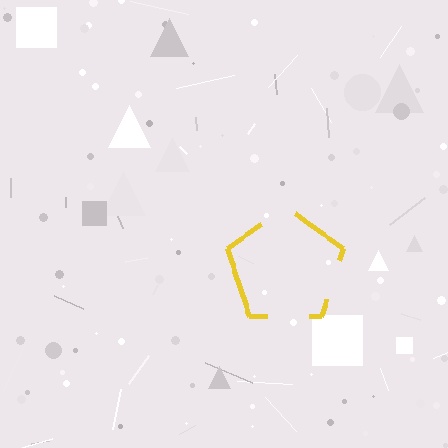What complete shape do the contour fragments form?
The contour fragments form a pentagon.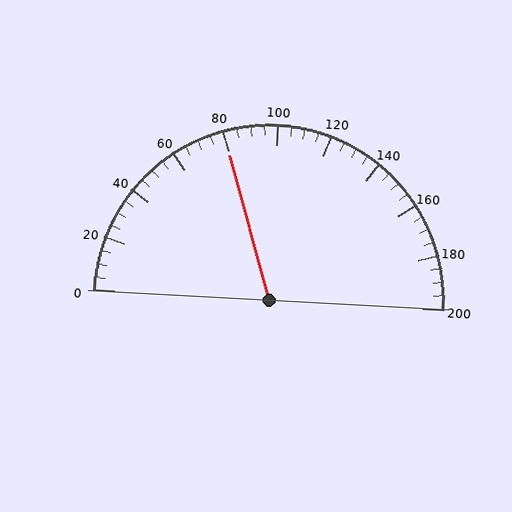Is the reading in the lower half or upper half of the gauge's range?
The reading is in the lower half of the range (0 to 200).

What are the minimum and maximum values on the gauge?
The gauge ranges from 0 to 200.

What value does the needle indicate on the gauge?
The needle indicates approximately 80.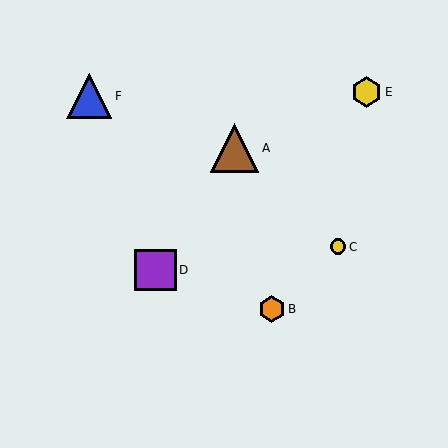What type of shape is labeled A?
Shape A is a brown triangle.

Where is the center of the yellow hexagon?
The center of the yellow hexagon is at (366, 92).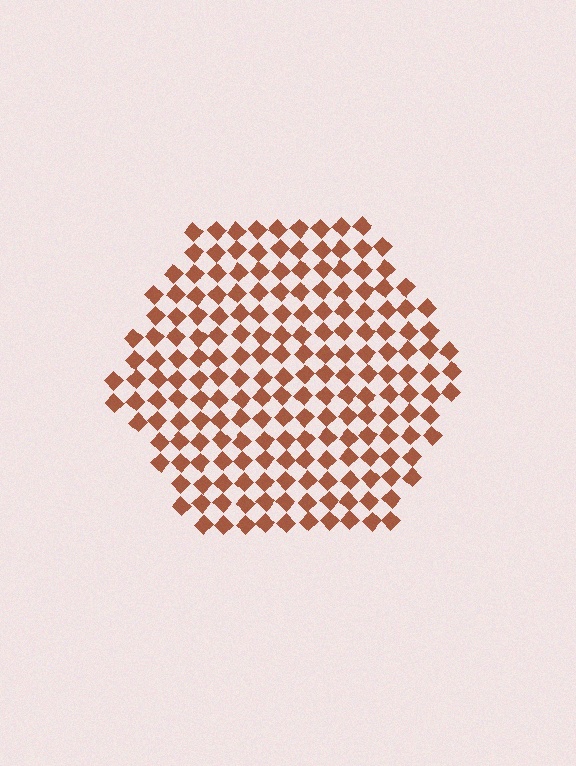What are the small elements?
The small elements are diamonds.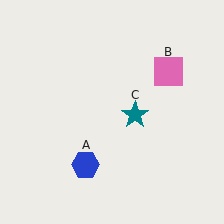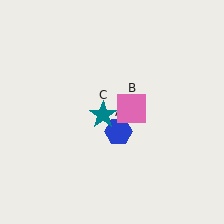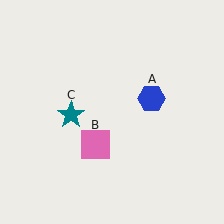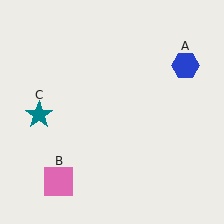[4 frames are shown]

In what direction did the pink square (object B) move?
The pink square (object B) moved down and to the left.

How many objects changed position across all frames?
3 objects changed position: blue hexagon (object A), pink square (object B), teal star (object C).